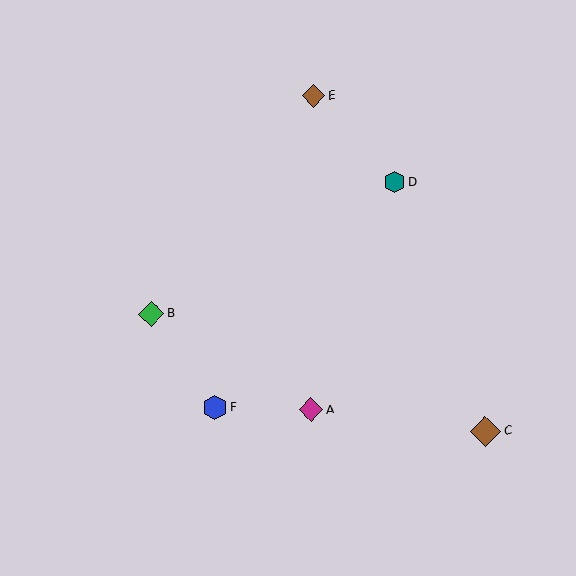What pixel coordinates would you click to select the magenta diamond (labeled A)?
Click at (311, 409) to select the magenta diamond A.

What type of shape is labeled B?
Shape B is a green diamond.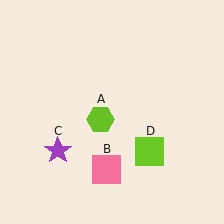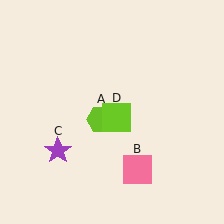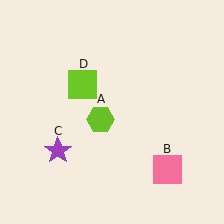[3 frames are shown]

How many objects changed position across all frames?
2 objects changed position: pink square (object B), lime square (object D).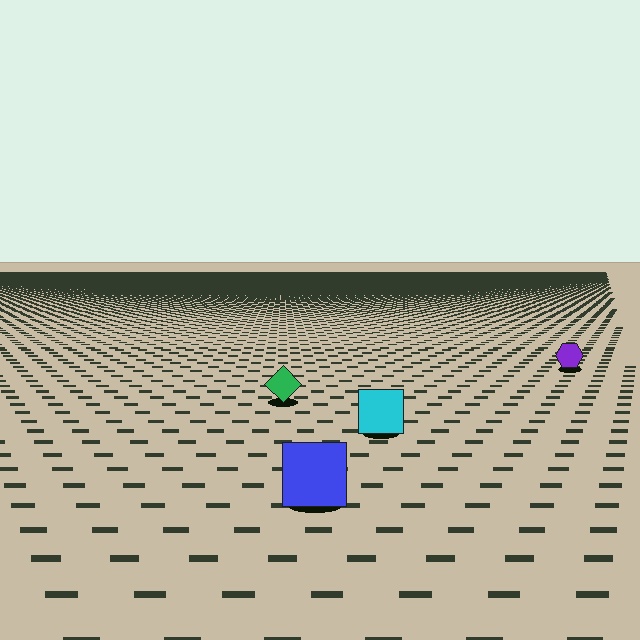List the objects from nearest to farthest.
From nearest to farthest: the blue square, the cyan square, the green diamond, the purple hexagon.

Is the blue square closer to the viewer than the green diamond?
Yes. The blue square is closer — you can tell from the texture gradient: the ground texture is coarser near it.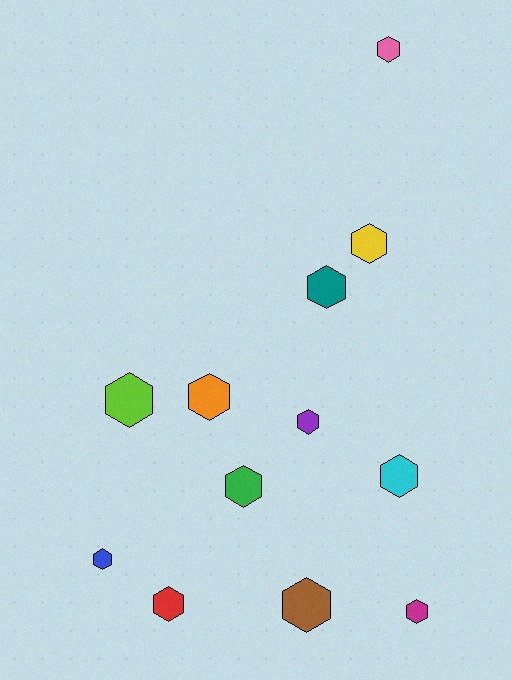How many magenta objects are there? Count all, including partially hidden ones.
There is 1 magenta object.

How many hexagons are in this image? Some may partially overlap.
There are 12 hexagons.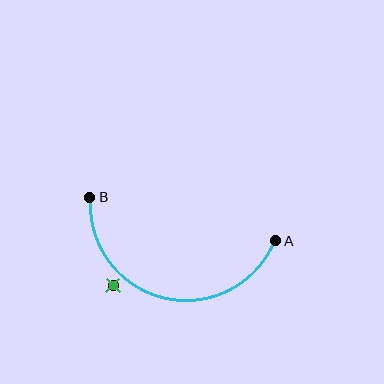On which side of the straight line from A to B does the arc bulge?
The arc bulges below the straight line connecting A and B.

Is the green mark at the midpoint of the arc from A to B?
No — the green mark does not lie on the arc at all. It sits slightly outside the curve.